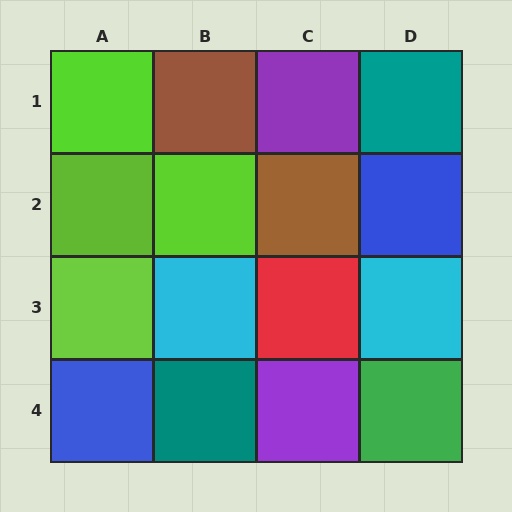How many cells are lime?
4 cells are lime.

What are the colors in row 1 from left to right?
Lime, brown, purple, teal.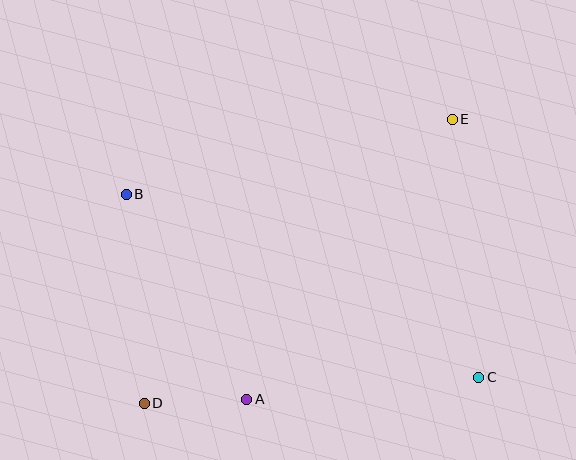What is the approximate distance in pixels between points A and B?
The distance between A and B is approximately 238 pixels.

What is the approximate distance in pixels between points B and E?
The distance between B and E is approximately 334 pixels.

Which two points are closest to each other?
Points A and D are closest to each other.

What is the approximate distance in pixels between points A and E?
The distance between A and E is approximately 347 pixels.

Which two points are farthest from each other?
Points D and E are farthest from each other.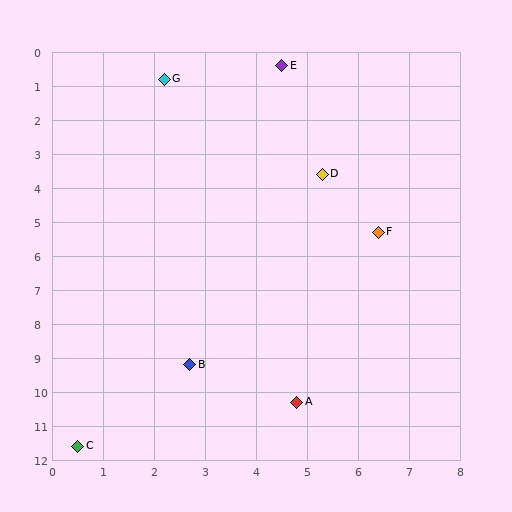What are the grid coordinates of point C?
Point C is at approximately (0.5, 11.6).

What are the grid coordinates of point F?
Point F is at approximately (6.4, 5.3).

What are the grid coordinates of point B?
Point B is at approximately (2.7, 9.2).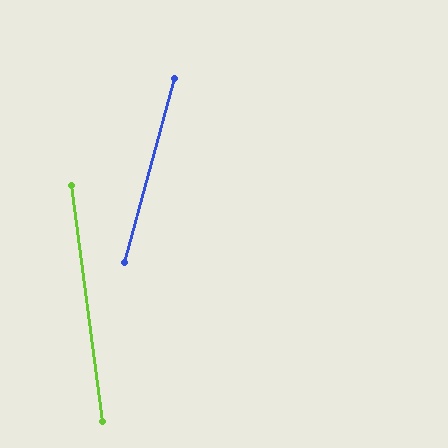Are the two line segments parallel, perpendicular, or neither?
Neither parallel nor perpendicular — they differ by about 23°.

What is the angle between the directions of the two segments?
Approximately 23 degrees.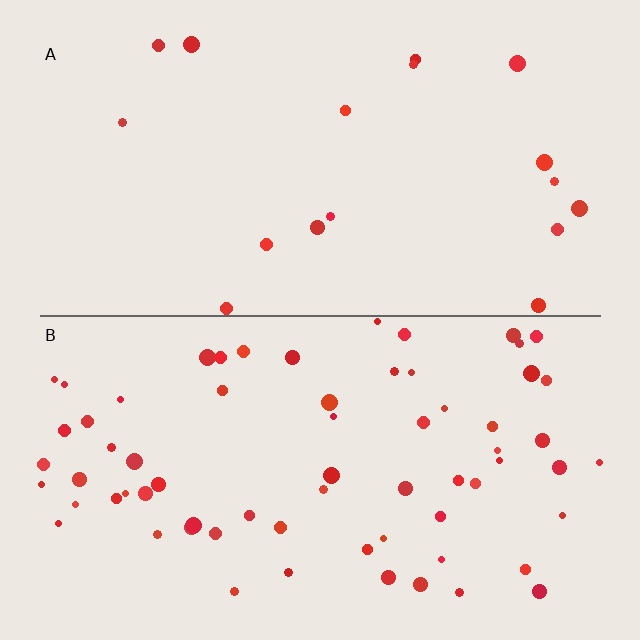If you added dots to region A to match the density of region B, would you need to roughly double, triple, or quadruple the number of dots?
Approximately quadruple.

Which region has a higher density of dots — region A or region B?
B (the bottom).